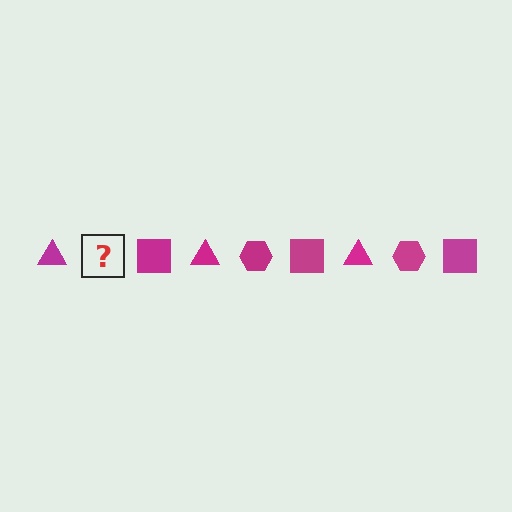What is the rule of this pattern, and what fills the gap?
The rule is that the pattern cycles through triangle, hexagon, square shapes in magenta. The gap should be filled with a magenta hexagon.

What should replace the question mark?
The question mark should be replaced with a magenta hexagon.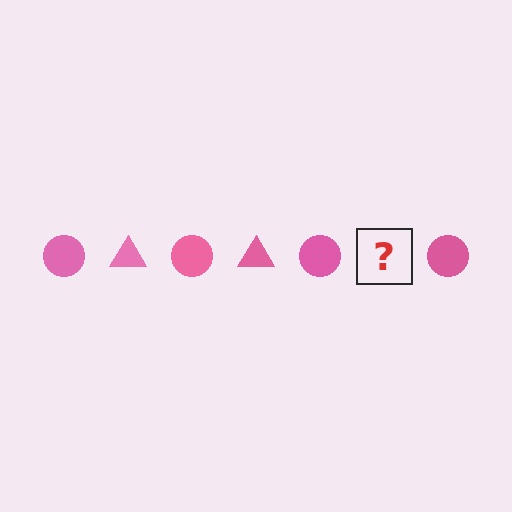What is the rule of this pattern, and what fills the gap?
The rule is that the pattern cycles through circle, triangle shapes in pink. The gap should be filled with a pink triangle.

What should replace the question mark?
The question mark should be replaced with a pink triangle.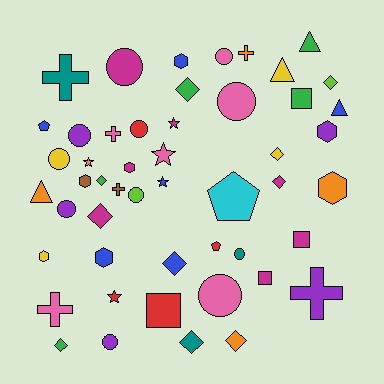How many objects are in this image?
There are 50 objects.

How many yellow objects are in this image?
There are 4 yellow objects.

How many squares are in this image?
There are 4 squares.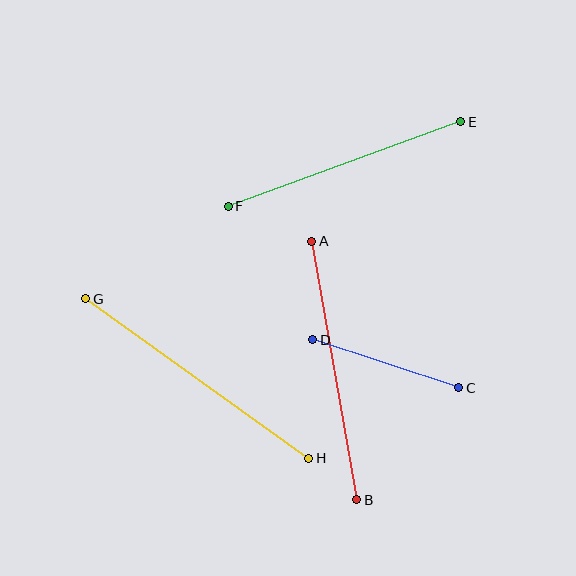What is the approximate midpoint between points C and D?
The midpoint is at approximately (386, 364) pixels.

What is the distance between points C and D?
The distance is approximately 154 pixels.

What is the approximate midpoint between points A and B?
The midpoint is at approximately (334, 371) pixels.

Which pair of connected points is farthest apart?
Points G and H are farthest apart.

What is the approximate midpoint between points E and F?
The midpoint is at approximately (345, 164) pixels.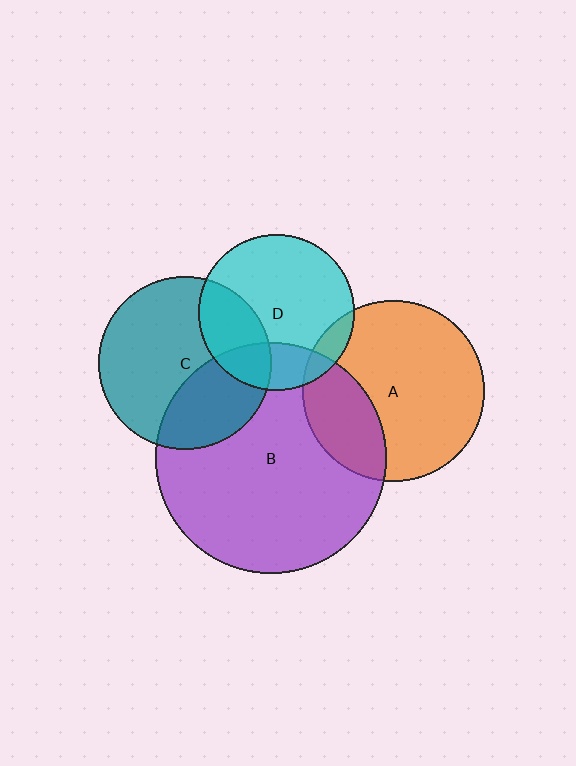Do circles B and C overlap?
Yes.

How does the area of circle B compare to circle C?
Approximately 1.8 times.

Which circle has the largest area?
Circle B (purple).